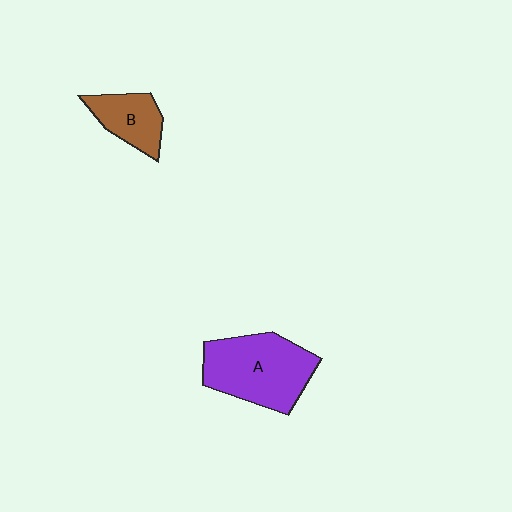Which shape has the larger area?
Shape A (purple).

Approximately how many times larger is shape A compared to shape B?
Approximately 2.0 times.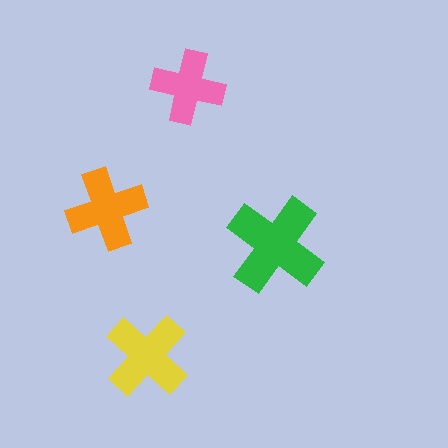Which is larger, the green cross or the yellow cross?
The green one.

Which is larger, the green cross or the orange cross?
The green one.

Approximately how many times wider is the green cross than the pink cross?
About 1.5 times wider.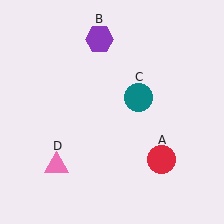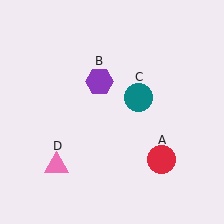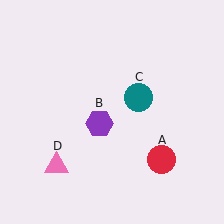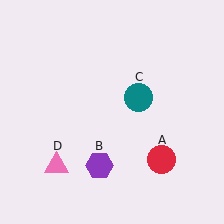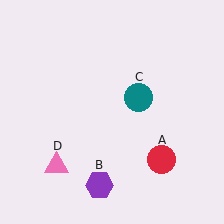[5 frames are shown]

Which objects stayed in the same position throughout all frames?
Red circle (object A) and teal circle (object C) and pink triangle (object D) remained stationary.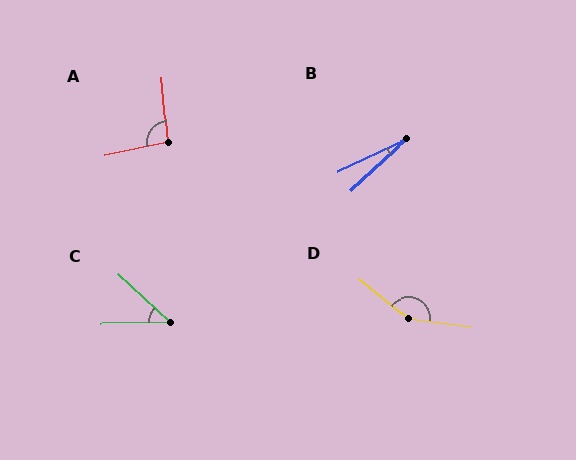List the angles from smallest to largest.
B (17°), C (44°), A (98°), D (148°).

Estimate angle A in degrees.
Approximately 98 degrees.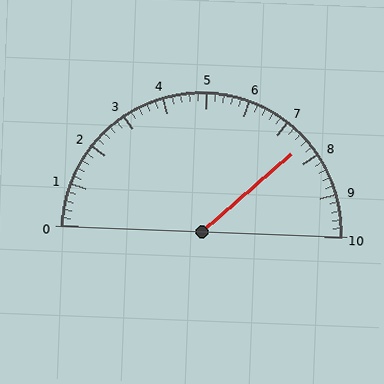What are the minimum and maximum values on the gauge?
The gauge ranges from 0 to 10.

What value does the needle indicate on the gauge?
The needle indicates approximately 7.6.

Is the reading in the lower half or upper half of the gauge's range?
The reading is in the upper half of the range (0 to 10).